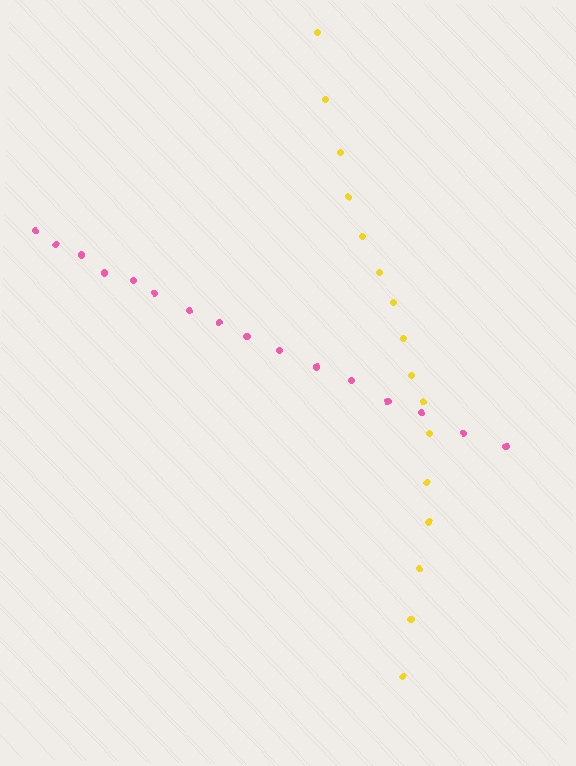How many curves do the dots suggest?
There are 2 distinct paths.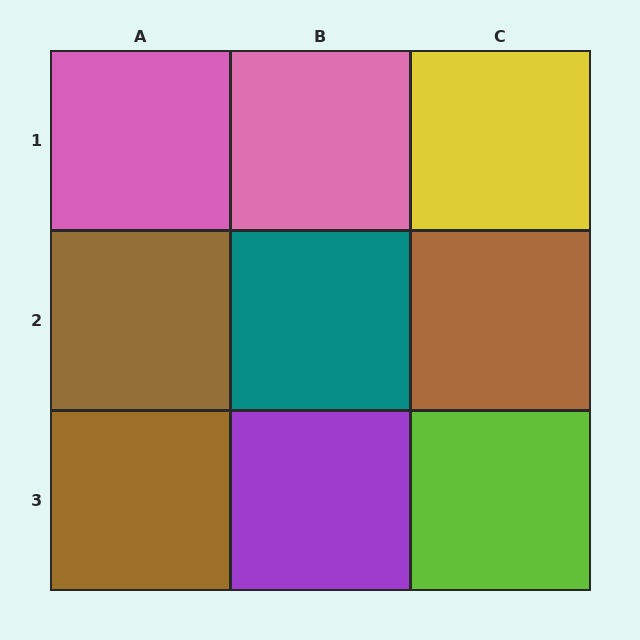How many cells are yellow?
1 cell is yellow.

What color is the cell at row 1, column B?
Pink.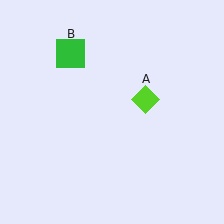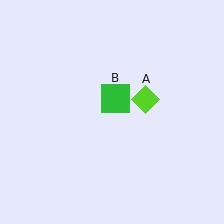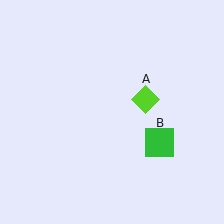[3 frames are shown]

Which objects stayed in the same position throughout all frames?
Lime diamond (object A) remained stationary.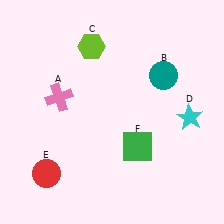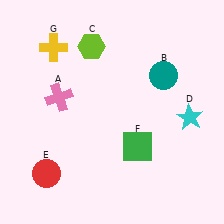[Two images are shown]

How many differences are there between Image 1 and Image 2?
There is 1 difference between the two images.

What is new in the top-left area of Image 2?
A yellow cross (G) was added in the top-left area of Image 2.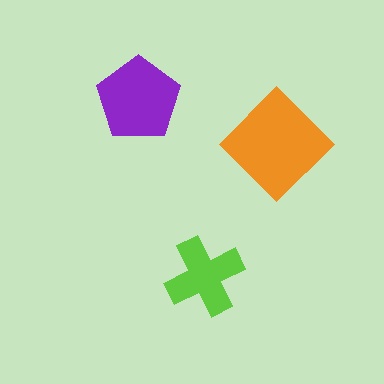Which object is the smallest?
The lime cross.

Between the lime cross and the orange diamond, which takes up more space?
The orange diamond.